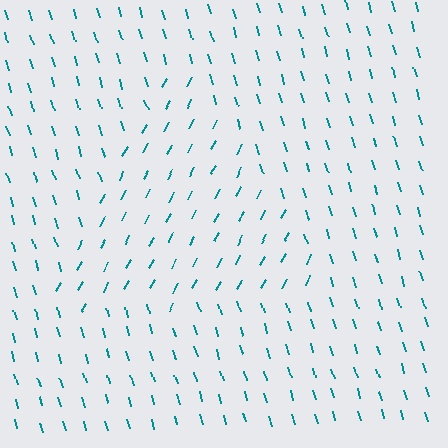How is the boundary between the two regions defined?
The boundary is defined purely by a change in line orientation (approximately 45 degrees difference). All lines are the same color and thickness.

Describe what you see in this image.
The image is filled with small teal line segments. A triangle region in the image has lines oriented differently from the surrounding lines, creating a visible texture boundary.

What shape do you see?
I see a triangle.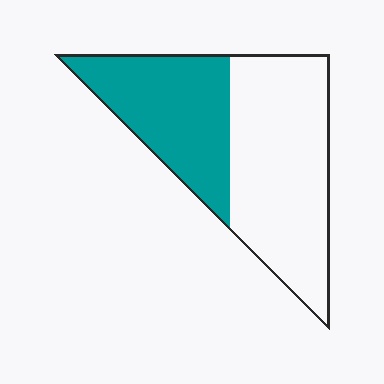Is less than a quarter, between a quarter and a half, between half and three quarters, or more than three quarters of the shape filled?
Between a quarter and a half.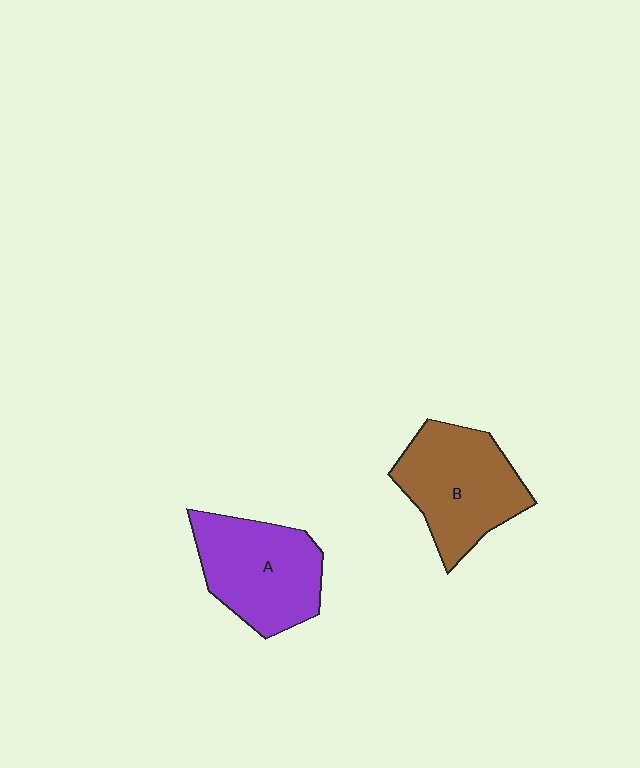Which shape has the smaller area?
Shape A (purple).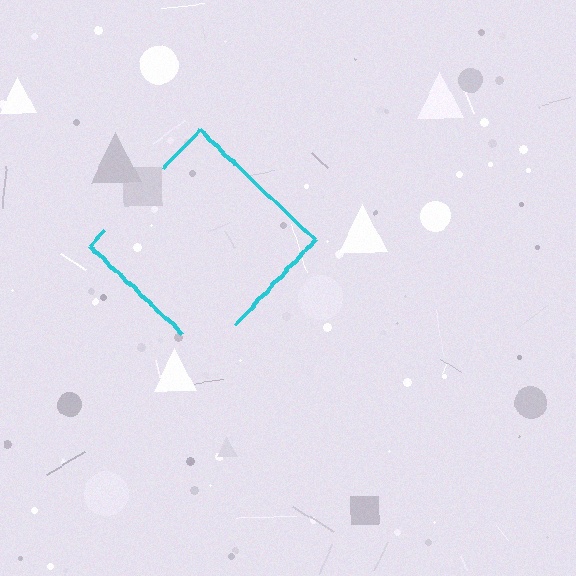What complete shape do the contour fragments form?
The contour fragments form a diamond.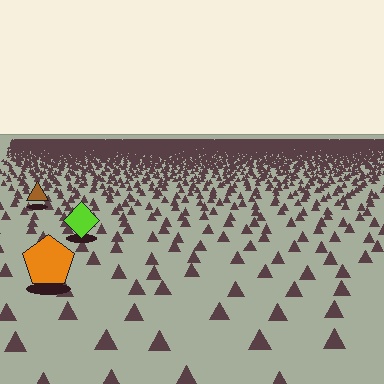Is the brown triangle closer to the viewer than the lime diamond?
No. The lime diamond is closer — you can tell from the texture gradient: the ground texture is coarser near it.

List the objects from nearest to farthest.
From nearest to farthest: the orange pentagon, the lime diamond, the brown triangle.